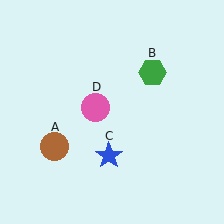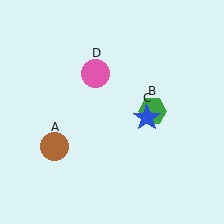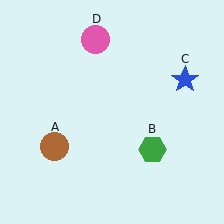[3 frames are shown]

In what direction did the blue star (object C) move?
The blue star (object C) moved up and to the right.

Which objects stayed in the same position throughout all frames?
Brown circle (object A) remained stationary.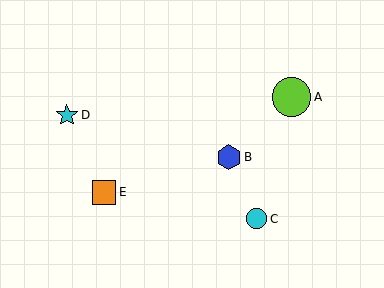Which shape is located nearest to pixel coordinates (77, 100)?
The cyan star (labeled D) at (67, 115) is nearest to that location.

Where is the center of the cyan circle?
The center of the cyan circle is at (257, 219).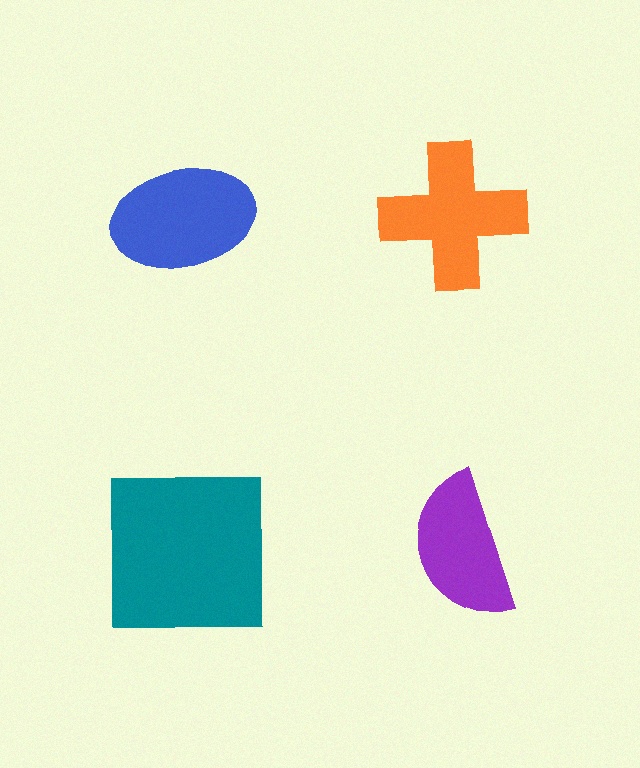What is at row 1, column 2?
An orange cross.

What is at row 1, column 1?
A blue ellipse.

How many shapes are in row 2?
2 shapes.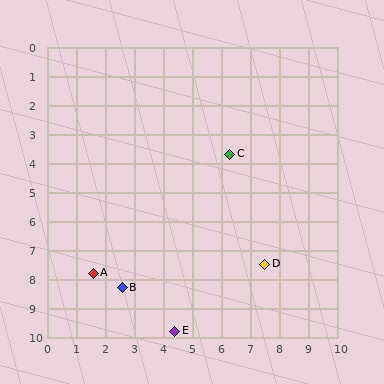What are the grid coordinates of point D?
Point D is at approximately (7.5, 7.5).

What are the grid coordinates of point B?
Point B is at approximately (2.6, 8.3).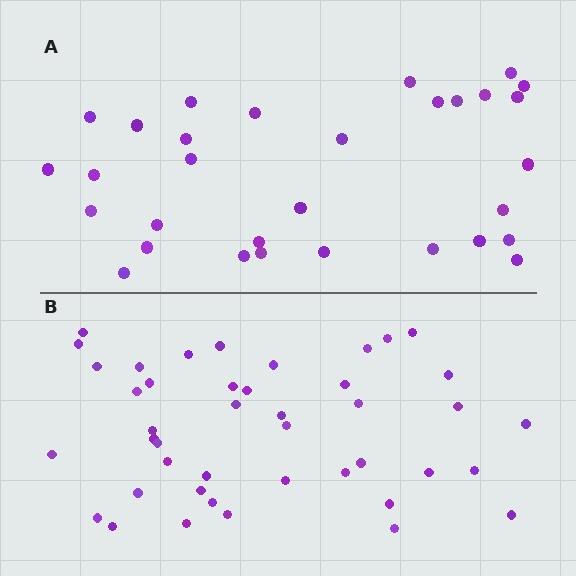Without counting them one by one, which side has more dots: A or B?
Region B (the bottom region) has more dots.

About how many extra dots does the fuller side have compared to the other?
Region B has roughly 12 or so more dots than region A.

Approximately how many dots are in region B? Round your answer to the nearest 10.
About 40 dots. (The exact count is 43, which rounds to 40.)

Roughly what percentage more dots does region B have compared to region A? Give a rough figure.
About 40% more.